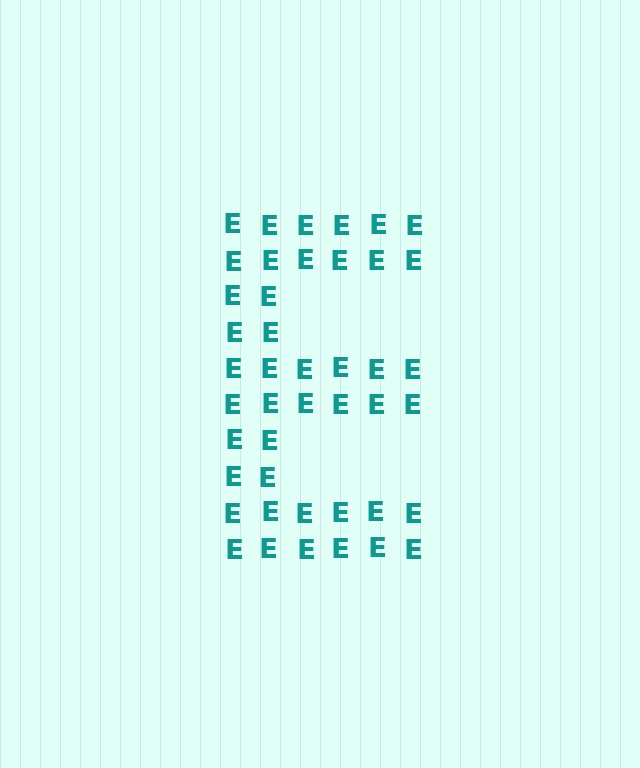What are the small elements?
The small elements are letter E's.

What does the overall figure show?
The overall figure shows the letter E.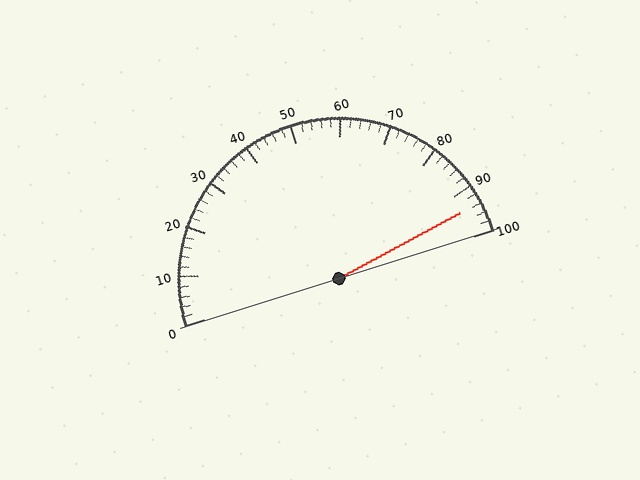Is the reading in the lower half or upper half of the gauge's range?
The reading is in the upper half of the range (0 to 100).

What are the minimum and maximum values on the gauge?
The gauge ranges from 0 to 100.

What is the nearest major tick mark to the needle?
The nearest major tick mark is 90.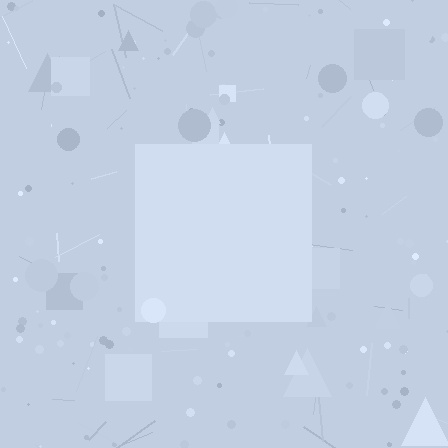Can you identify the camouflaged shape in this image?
The camouflaged shape is a square.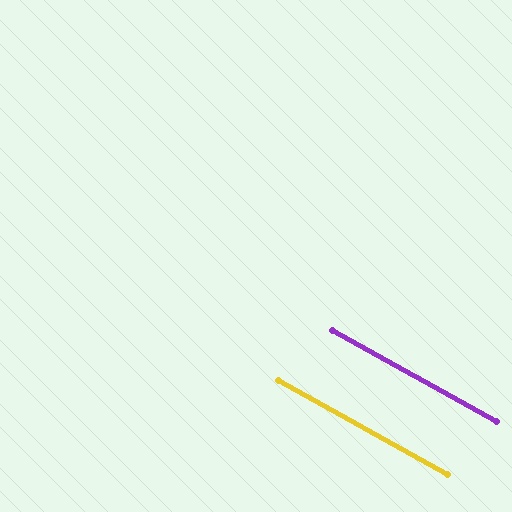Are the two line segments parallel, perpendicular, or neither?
Parallel — their directions differ by only 0.2°.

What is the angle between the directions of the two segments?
Approximately 0 degrees.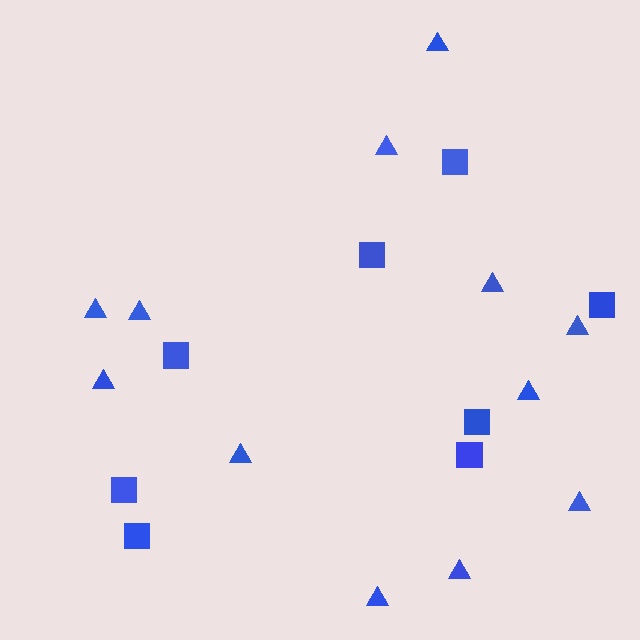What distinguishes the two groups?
There are 2 groups: one group of triangles (12) and one group of squares (8).